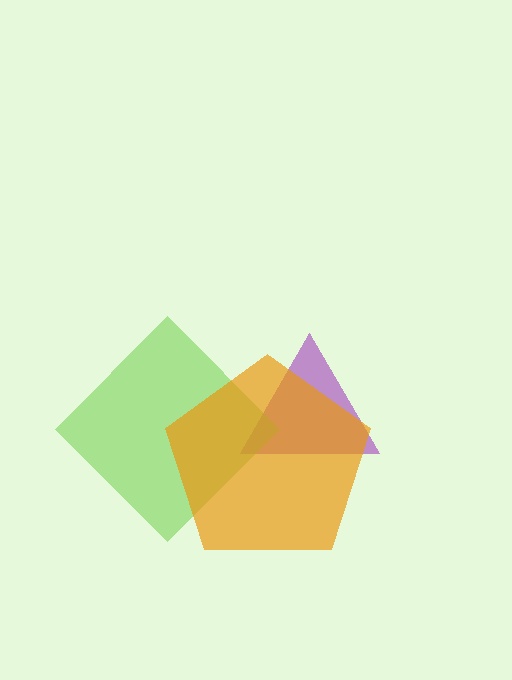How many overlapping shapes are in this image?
There are 3 overlapping shapes in the image.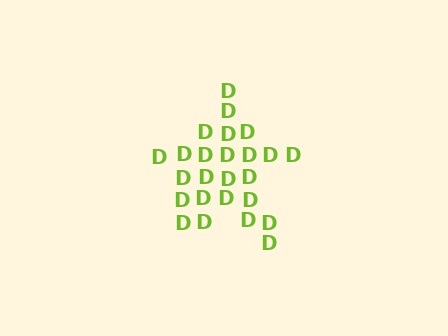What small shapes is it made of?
It is made of small letter D's.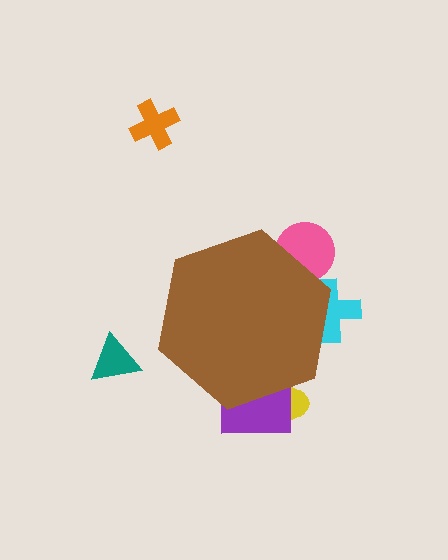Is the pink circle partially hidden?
Yes, the pink circle is partially hidden behind the brown hexagon.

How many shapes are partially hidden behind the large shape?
4 shapes are partially hidden.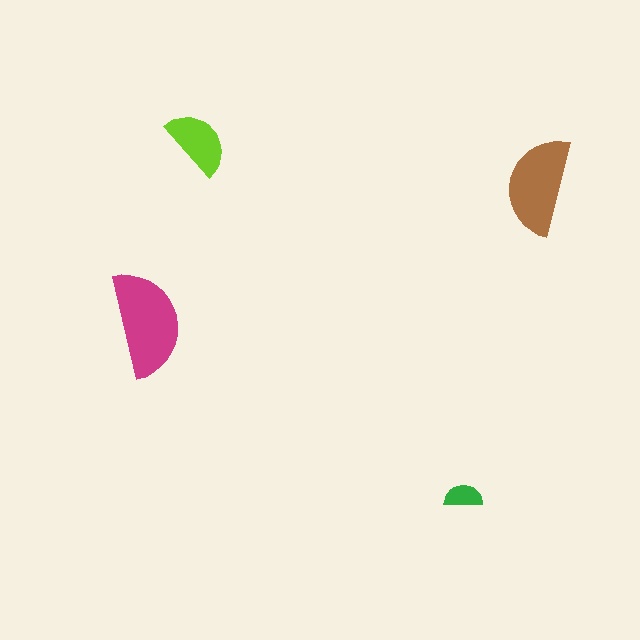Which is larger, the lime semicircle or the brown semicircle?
The brown one.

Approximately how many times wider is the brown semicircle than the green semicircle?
About 2.5 times wider.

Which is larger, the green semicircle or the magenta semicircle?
The magenta one.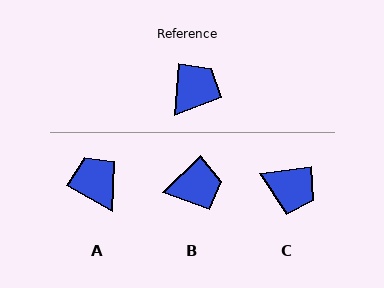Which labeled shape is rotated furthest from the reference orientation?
C, about 78 degrees away.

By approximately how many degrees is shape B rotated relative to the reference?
Approximately 41 degrees clockwise.